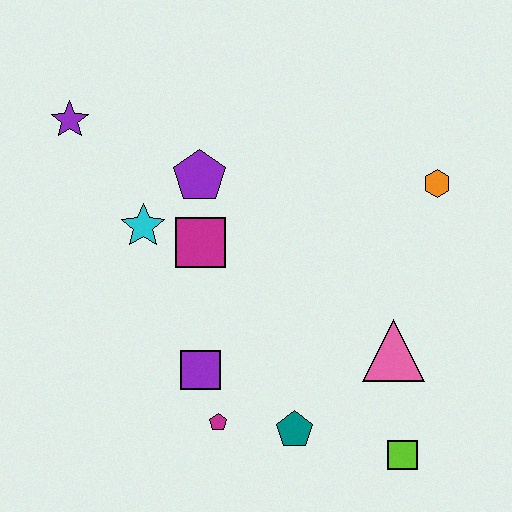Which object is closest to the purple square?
The magenta pentagon is closest to the purple square.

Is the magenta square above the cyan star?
No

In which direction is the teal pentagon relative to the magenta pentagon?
The teal pentagon is to the right of the magenta pentagon.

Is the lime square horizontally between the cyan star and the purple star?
No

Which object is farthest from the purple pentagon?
The lime square is farthest from the purple pentagon.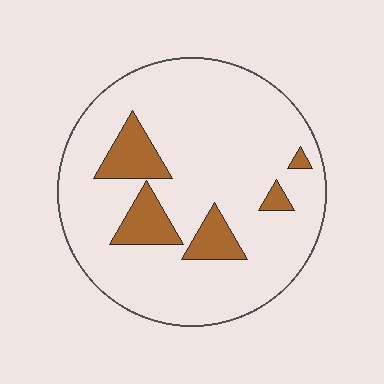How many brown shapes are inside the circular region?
5.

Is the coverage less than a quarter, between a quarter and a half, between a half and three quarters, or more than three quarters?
Less than a quarter.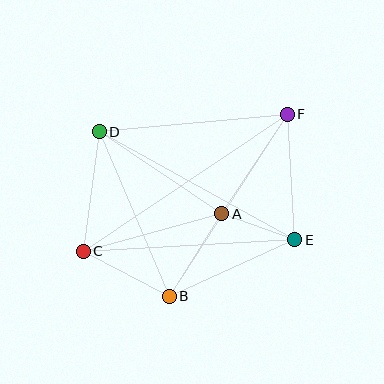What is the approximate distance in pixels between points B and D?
The distance between B and D is approximately 179 pixels.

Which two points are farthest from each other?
Points C and F are farthest from each other.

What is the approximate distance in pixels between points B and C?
The distance between B and C is approximately 97 pixels.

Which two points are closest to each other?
Points A and E are closest to each other.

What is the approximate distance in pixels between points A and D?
The distance between A and D is approximately 147 pixels.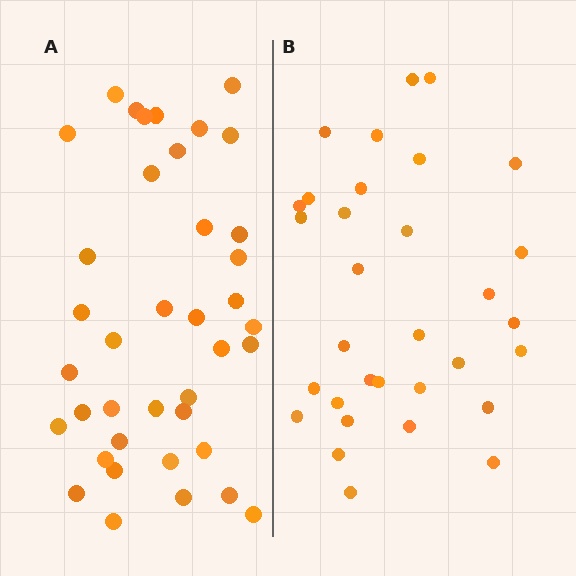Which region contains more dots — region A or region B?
Region A (the left region) has more dots.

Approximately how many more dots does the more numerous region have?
Region A has roughly 8 or so more dots than region B.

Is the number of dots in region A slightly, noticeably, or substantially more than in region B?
Region A has only slightly more — the two regions are fairly close. The ratio is roughly 1.2 to 1.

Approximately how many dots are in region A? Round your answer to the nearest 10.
About 40 dots. (The exact count is 39, which rounds to 40.)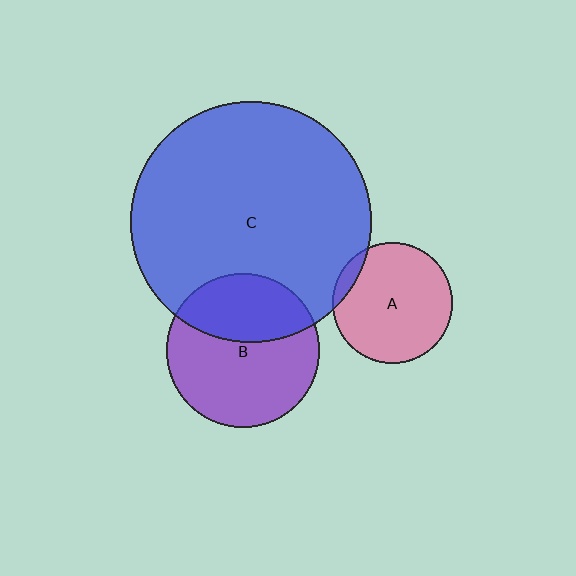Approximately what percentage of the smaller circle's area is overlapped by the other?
Approximately 35%.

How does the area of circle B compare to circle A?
Approximately 1.6 times.